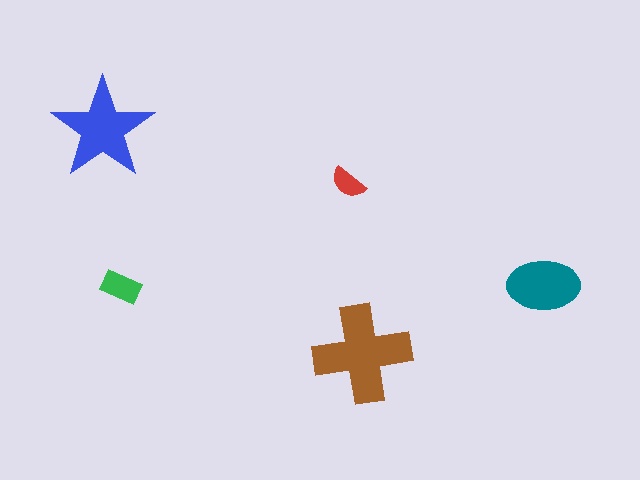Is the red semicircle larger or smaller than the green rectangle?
Smaller.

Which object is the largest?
The brown cross.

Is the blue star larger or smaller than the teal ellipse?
Larger.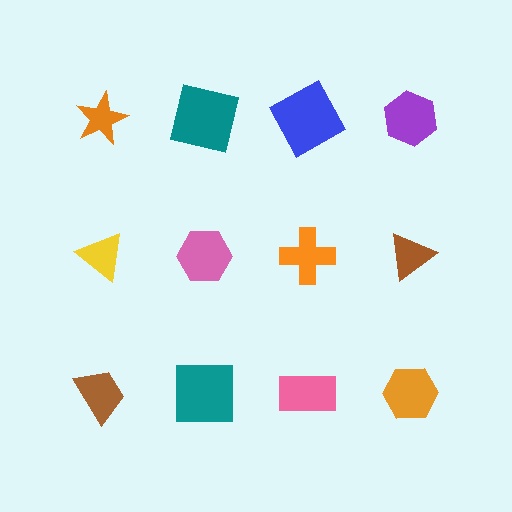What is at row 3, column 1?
A brown trapezoid.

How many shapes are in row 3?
4 shapes.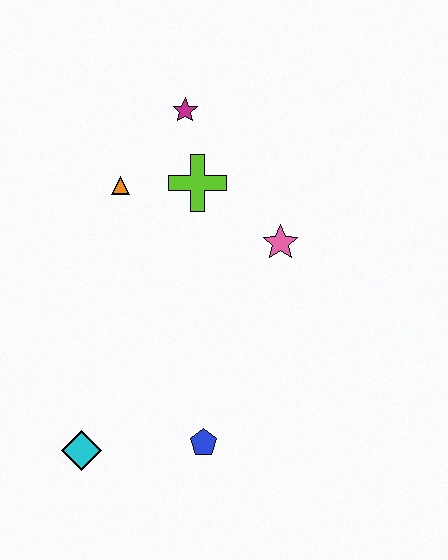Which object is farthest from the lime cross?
The cyan diamond is farthest from the lime cross.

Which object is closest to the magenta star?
The lime cross is closest to the magenta star.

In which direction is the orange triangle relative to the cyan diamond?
The orange triangle is above the cyan diamond.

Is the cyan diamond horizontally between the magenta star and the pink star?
No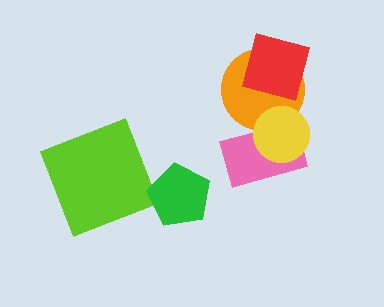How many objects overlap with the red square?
1 object overlaps with the red square.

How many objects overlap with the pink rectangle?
2 objects overlap with the pink rectangle.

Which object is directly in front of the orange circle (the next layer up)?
The red square is directly in front of the orange circle.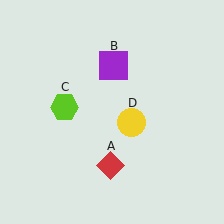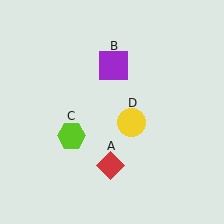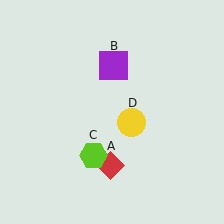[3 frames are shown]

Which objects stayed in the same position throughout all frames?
Red diamond (object A) and purple square (object B) and yellow circle (object D) remained stationary.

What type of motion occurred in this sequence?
The lime hexagon (object C) rotated counterclockwise around the center of the scene.